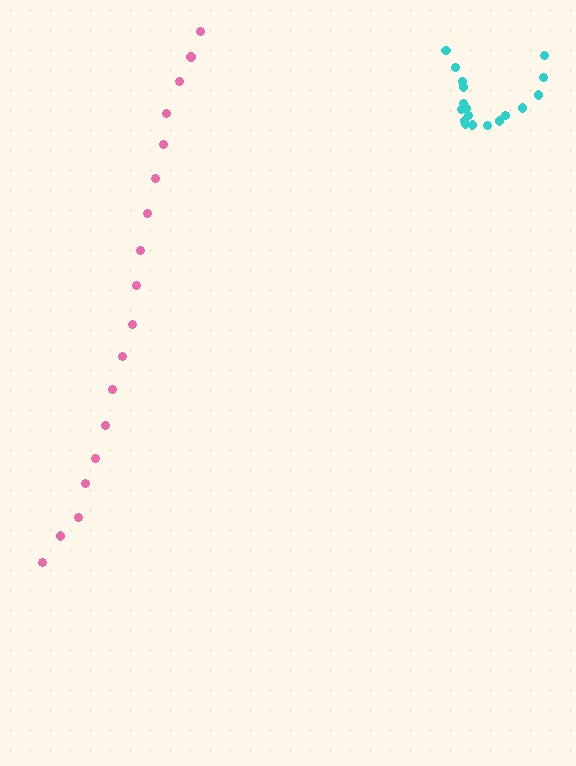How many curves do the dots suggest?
There are 2 distinct paths.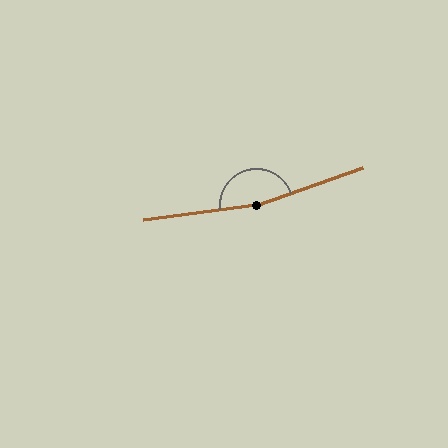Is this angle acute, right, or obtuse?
It is obtuse.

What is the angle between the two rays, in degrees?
Approximately 168 degrees.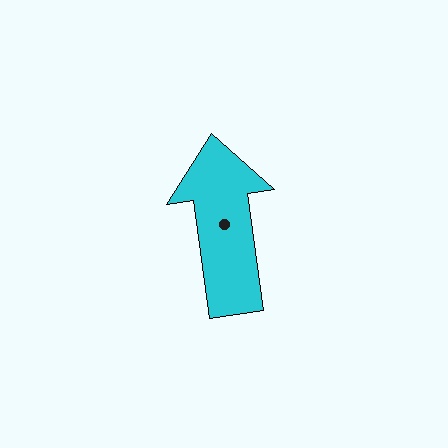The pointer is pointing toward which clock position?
Roughly 12 o'clock.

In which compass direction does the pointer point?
North.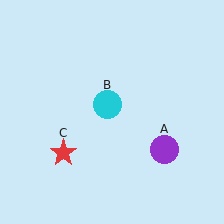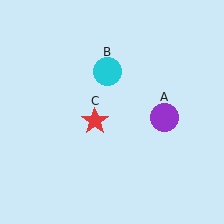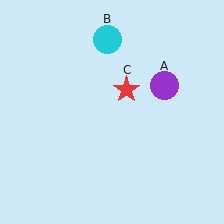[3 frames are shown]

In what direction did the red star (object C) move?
The red star (object C) moved up and to the right.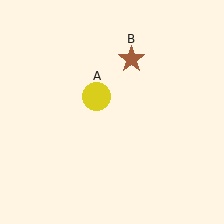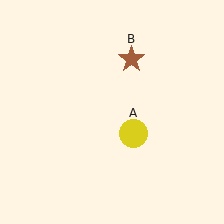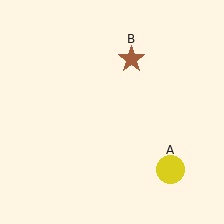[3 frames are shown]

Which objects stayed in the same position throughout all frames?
Brown star (object B) remained stationary.